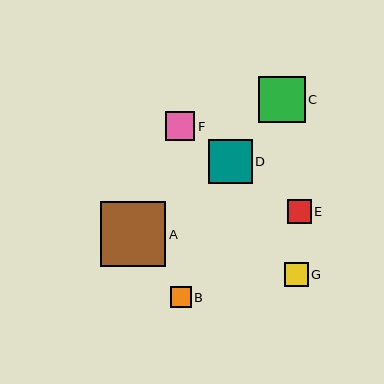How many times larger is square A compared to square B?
Square A is approximately 3.1 times the size of square B.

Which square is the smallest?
Square B is the smallest with a size of approximately 21 pixels.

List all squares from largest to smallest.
From largest to smallest: A, C, D, F, G, E, B.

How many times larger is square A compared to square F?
Square A is approximately 2.2 times the size of square F.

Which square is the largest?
Square A is the largest with a size of approximately 65 pixels.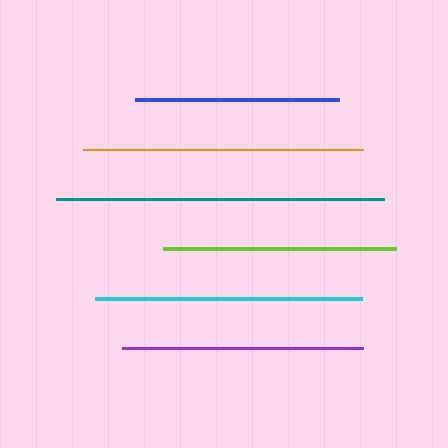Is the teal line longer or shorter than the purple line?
The teal line is longer than the purple line.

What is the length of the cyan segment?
The cyan segment is approximately 267 pixels long.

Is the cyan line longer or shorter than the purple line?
The cyan line is longer than the purple line.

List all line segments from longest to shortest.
From longest to shortest: teal, orange, cyan, purple, lime, blue.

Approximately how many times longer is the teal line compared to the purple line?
The teal line is approximately 1.4 times the length of the purple line.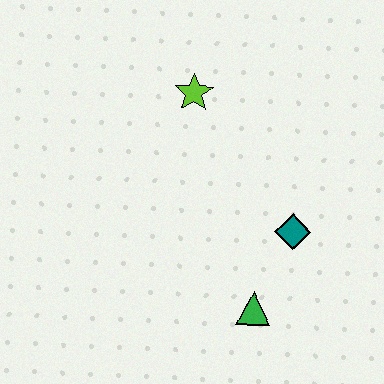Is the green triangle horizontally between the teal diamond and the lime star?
Yes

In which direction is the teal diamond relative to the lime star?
The teal diamond is below the lime star.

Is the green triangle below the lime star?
Yes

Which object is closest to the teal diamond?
The green triangle is closest to the teal diamond.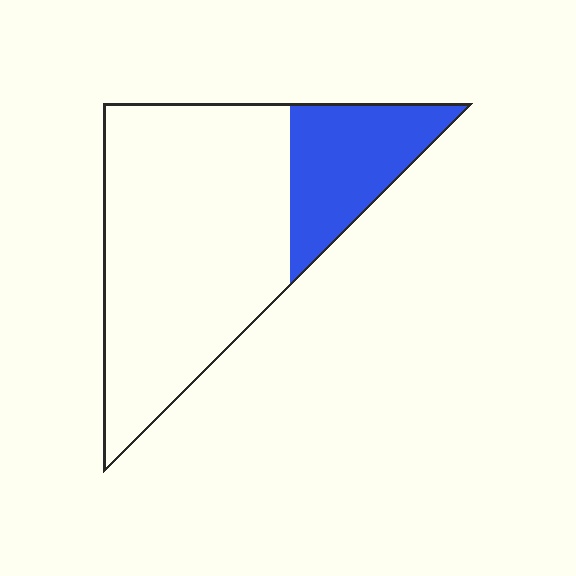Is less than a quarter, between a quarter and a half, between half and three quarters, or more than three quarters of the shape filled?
Less than a quarter.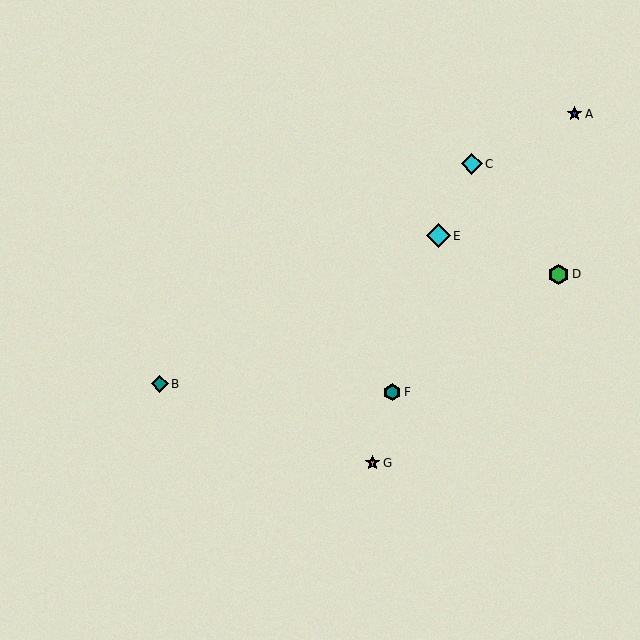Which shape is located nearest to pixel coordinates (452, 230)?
The cyan diamond (labeled E) at (439, 236) is nearest to that location.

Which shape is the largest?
The cyan diamond (labeled E) is the largest.